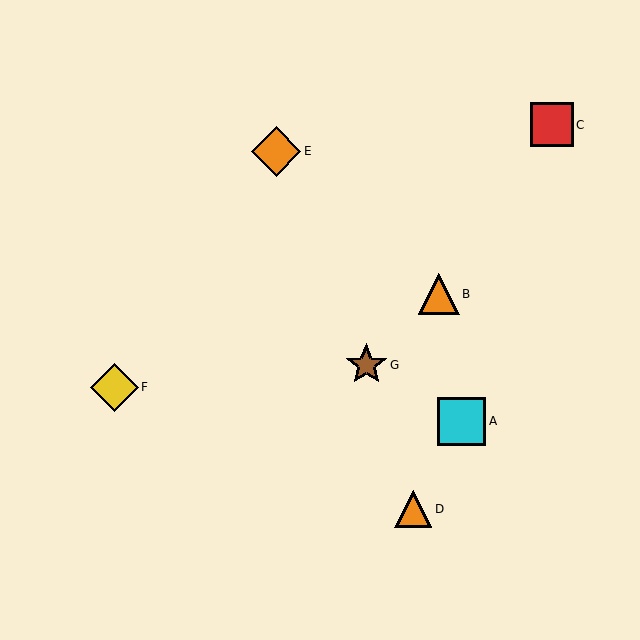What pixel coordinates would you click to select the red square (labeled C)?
Click at (552, 125) to select the red square C.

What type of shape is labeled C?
Shape C is a red square.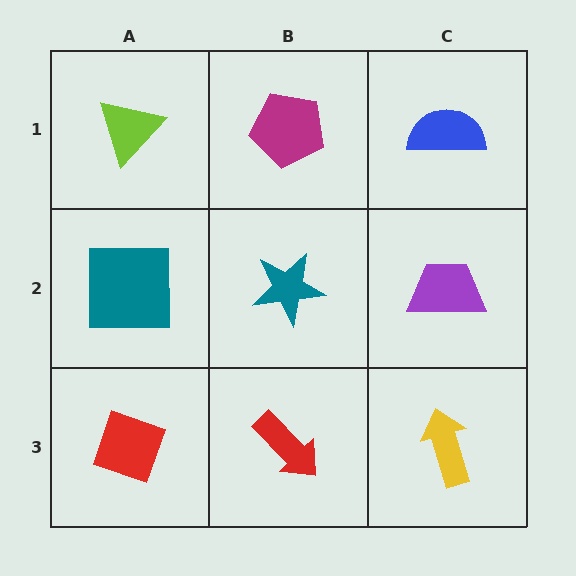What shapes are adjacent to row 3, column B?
A teal star (row 2, column B), a red diamond (row 3, column A), a yellow arrow (row 3, column C).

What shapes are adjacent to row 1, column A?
A teal square (row 2, column A), a magenta pentagon (row 1, column B).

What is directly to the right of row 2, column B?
A purple trapezoid.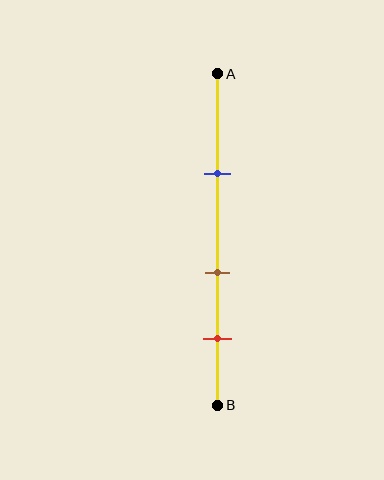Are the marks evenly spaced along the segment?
Yes, the marks are approximately evenly spaced.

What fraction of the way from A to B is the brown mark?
The brown mark is approximately 60% (0.6) of the way from A to B.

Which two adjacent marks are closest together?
The brown and red marks are the closest adjacent pair.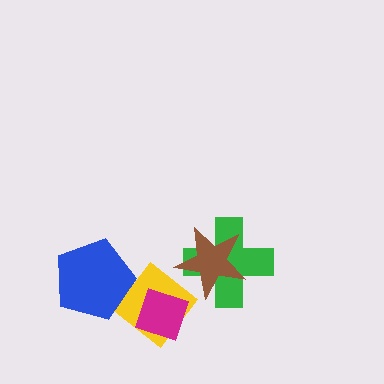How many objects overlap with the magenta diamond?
1 object overlaps with the magenta diamond.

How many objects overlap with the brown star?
1 object overlaps with the brown star.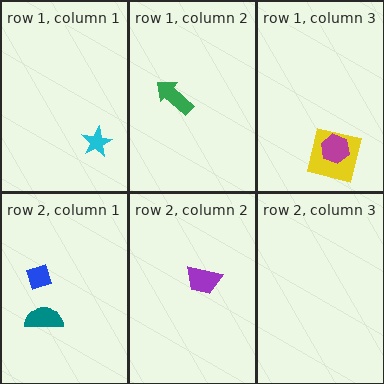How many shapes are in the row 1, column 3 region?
2.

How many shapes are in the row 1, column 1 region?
1.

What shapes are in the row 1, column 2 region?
The green arrow.